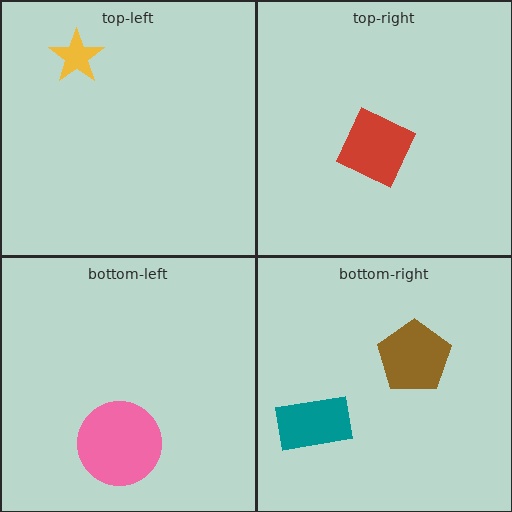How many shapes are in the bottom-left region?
1.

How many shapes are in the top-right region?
1.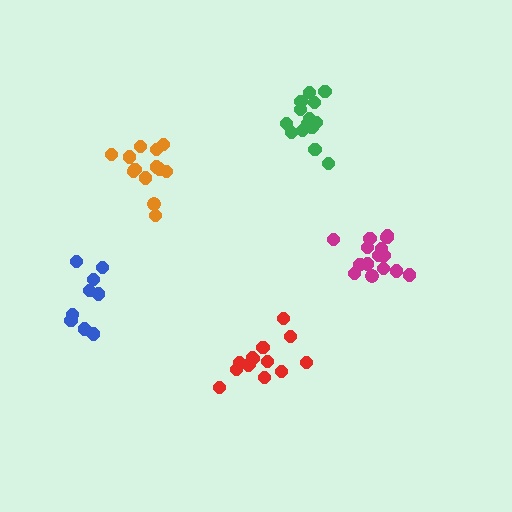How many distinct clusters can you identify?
There are 5 distinct clusters.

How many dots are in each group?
Group 1: 14 dots, Group 2: 13 dots, Group 3: 9 dots, Group 4: 15 dots, Group 5: 15 dots (66 total).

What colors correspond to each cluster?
The clusters are colored: red, orange, blue, green, magenta.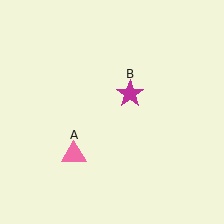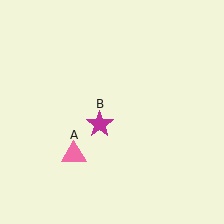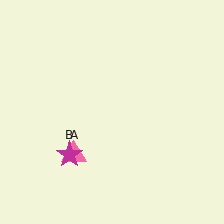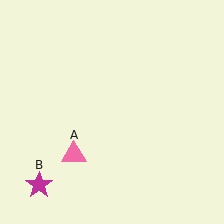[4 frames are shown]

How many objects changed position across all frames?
1 object changed position: magenta star (object B).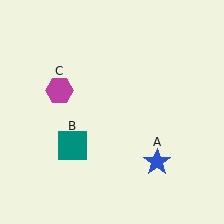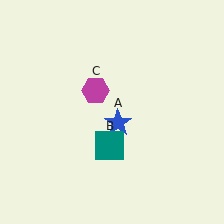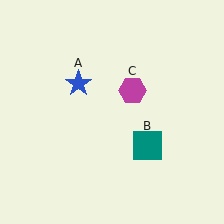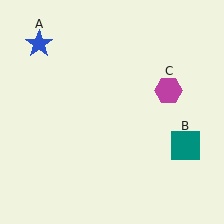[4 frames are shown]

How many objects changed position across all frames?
3 objects changed position: blue star (object A), teal square (object B), magenta hexagon (object C).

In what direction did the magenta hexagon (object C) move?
The magenta hexagon (object C) moved right.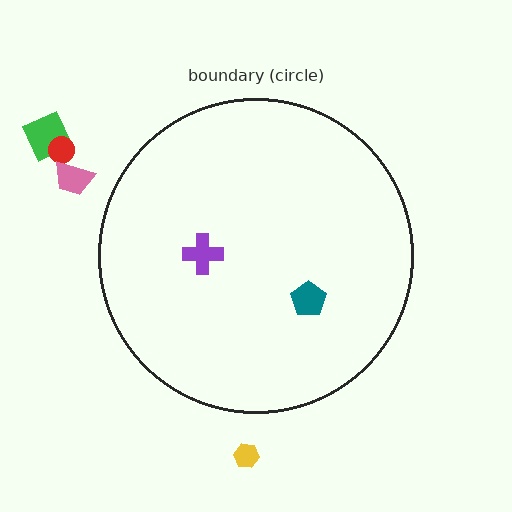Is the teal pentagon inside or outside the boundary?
Inside.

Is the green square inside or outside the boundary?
Outside.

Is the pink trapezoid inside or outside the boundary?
Outside.